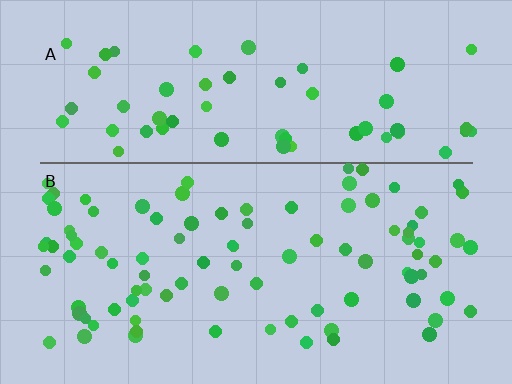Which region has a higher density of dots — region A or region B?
B (the bottom).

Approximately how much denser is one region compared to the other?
Approximately 1.5× — region B over region A.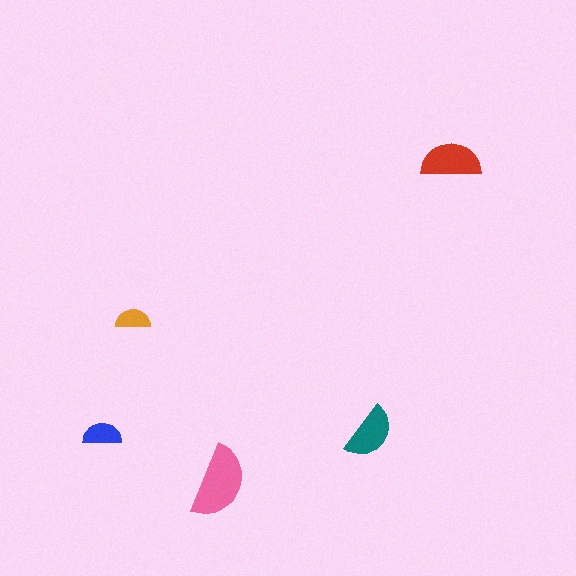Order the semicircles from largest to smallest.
the pink one, the red one, the teal one, the blue one, the orange one.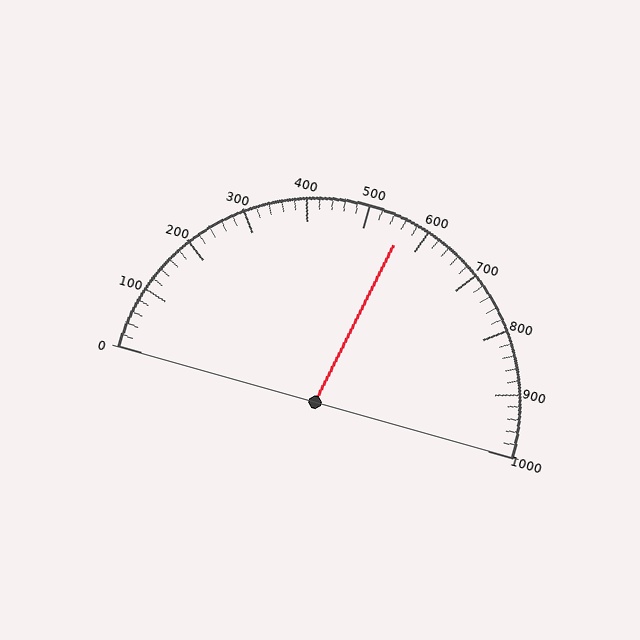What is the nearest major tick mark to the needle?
The nearest major tick mark is 600.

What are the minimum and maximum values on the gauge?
The gauge ranges from 0 to 1000.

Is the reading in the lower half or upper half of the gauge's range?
The reading is in the upper half of the range (0 to 1000).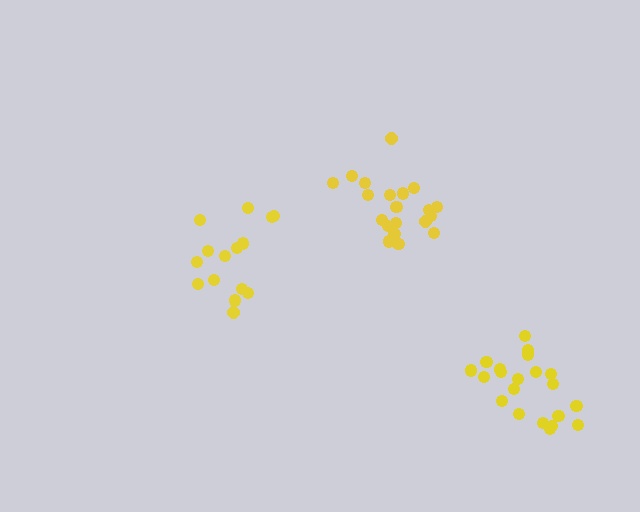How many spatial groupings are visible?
There are 3 spatial groupings.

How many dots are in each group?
Group 1: 21 dots, Group 2: 20 dots, Group 3: 15 dots (56 total).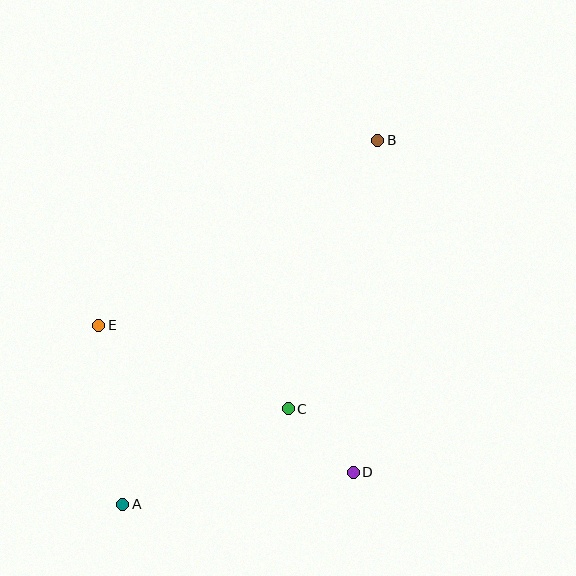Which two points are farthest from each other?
Points A and B are farthest from each other.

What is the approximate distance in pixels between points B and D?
The distance between B and D is approximately 333 pixels.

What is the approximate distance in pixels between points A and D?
The distance between A and D is approximately 233 pixels.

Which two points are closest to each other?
Points C and D are closest to each other.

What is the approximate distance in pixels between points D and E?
The distance between D and E is approximately 294 pixels.